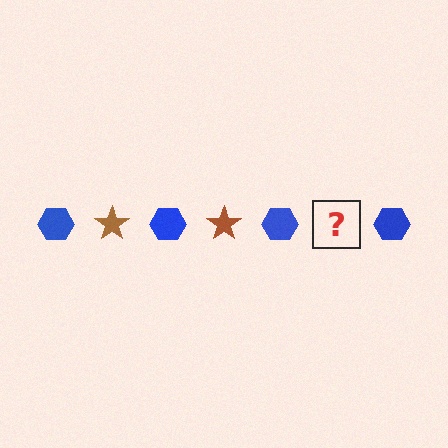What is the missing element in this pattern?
The missing element is a brown star.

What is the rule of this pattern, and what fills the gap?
The rule is that the pattern alternates between blue hexagon and brown star. The gap should be filled with a brown star.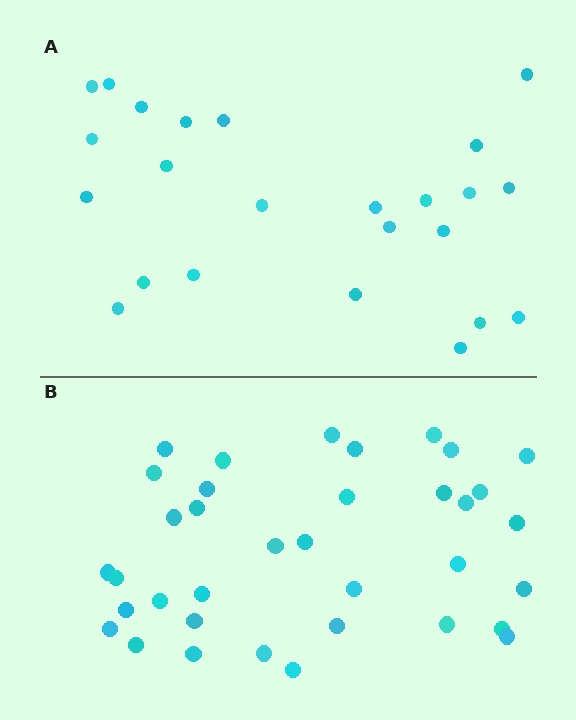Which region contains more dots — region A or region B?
Region B (the bottom region) has more dots.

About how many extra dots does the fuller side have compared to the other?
Region B has roughly 12 or so more dots than region A.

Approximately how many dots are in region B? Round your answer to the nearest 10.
About 40 dots. (The exact count is 36, which rounds to 40.)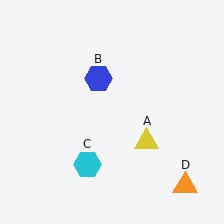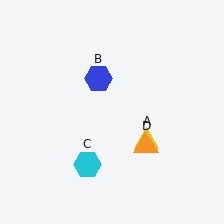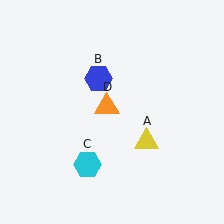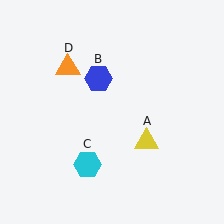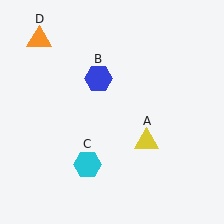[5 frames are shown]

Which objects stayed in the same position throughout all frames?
Yellow triangle (object A) and blue hexagon (object B) and cyan hexagon (object C) remained stationary.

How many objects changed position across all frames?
1 object changed position: orange triangle (object D).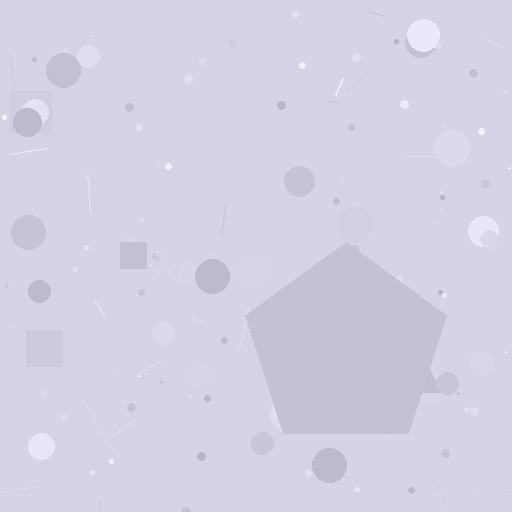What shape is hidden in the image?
A pentagon is hidden in the image.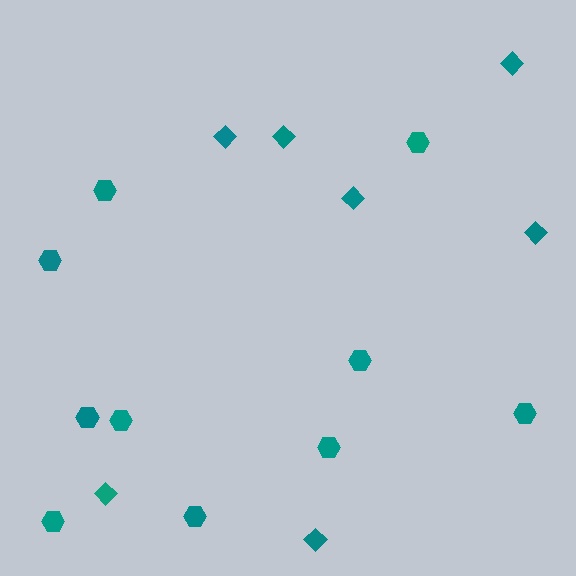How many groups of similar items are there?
There are 2 groups: one group of diamonds (7) and one group of hexagons (10).